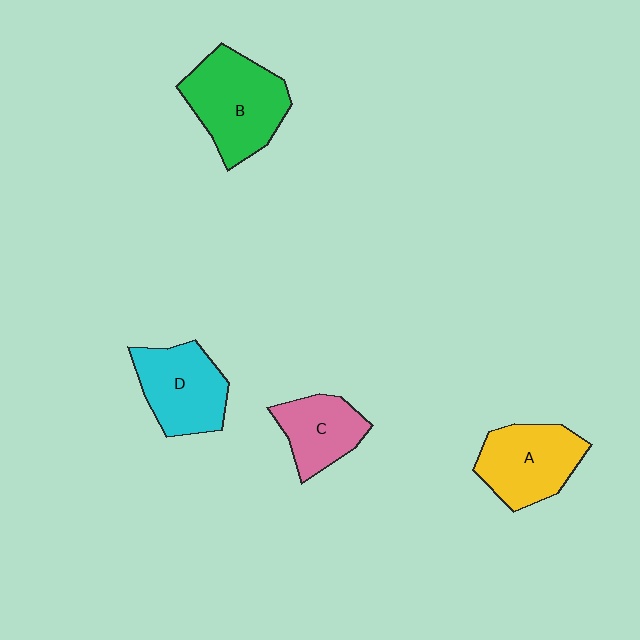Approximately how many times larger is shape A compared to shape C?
Approximately 1.3 times.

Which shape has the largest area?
Shape B (green).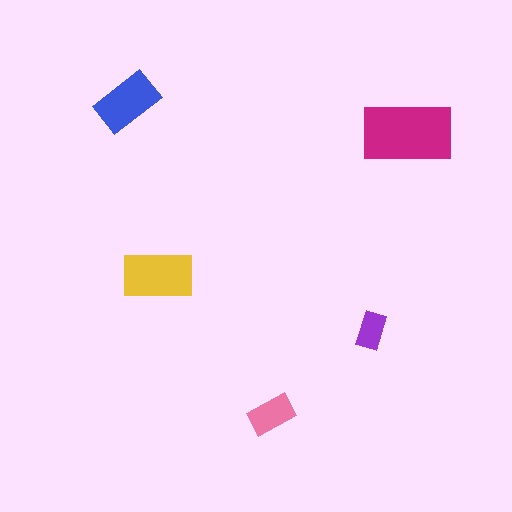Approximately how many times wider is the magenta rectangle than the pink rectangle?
About 2 times wider.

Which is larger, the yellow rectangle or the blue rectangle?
The yellow one.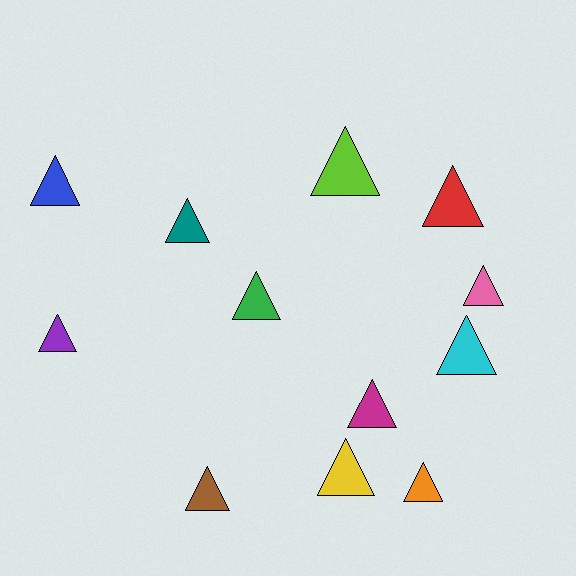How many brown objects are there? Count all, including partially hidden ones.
There is 1 brown object.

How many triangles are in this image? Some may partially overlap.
There are 12 triangles.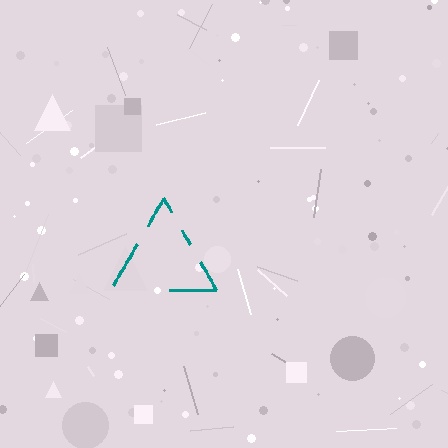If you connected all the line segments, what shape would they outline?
They would outline a triangle.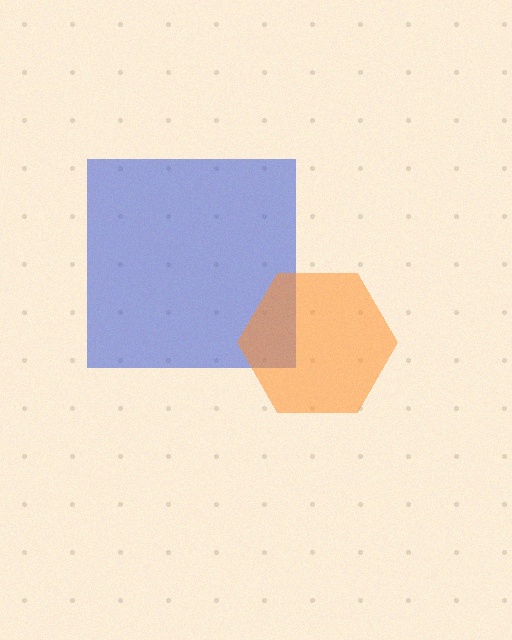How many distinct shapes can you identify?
There are 2 distinct shapes: a blue square, an orange hexagon.